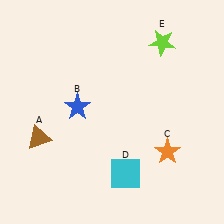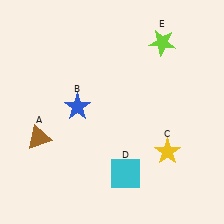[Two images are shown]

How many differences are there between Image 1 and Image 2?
There is 1 difference between the two images.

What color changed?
The star (C) changed from orange in Image 1 to yellow in Image 2.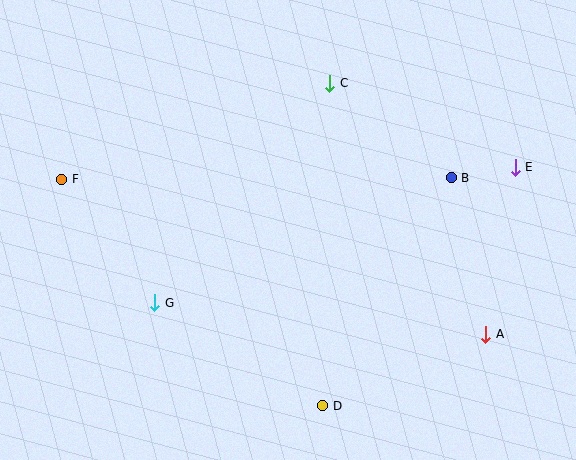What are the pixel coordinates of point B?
Point B is at (451, 178).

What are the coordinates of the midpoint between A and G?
The midpoint between A and G is at (320, 318).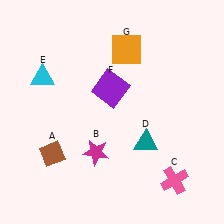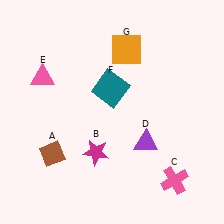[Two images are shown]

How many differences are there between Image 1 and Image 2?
There are 3 differences between the two images.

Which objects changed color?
D changed from teal to purple. E changed from cyan to pink. F changed from purple to teal.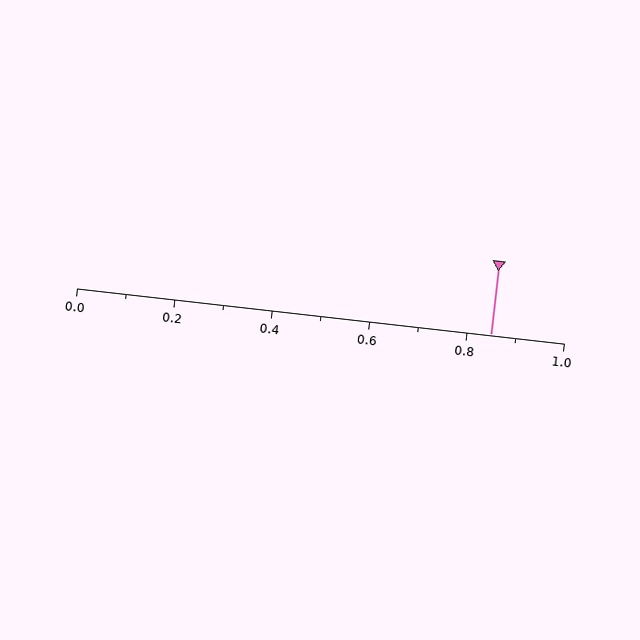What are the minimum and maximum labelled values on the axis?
The axis runs from 0.0 to 1.0.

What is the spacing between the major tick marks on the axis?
The major ticks are spaced 0.2 apart.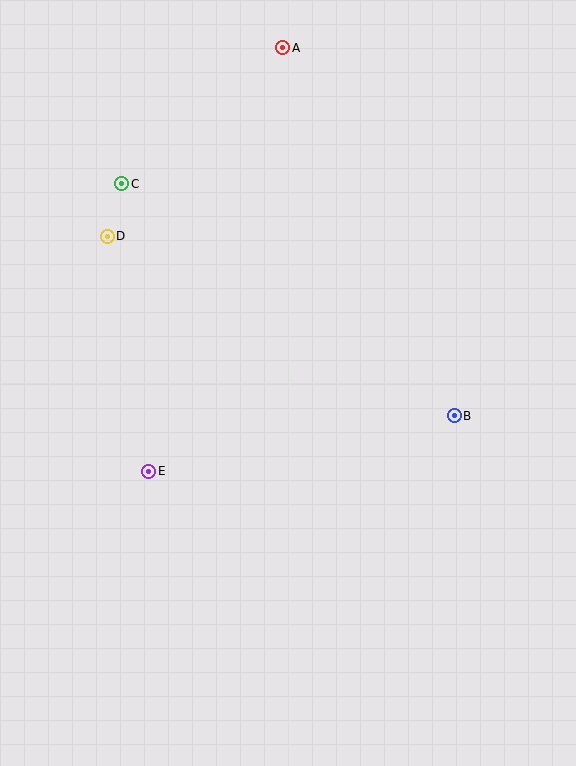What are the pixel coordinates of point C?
Point C is at (122, 184).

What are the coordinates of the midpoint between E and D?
The midpoint between E and D is at (128, 354).